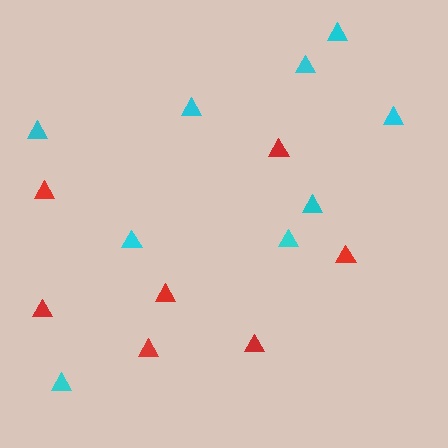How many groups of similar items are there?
There are 2 groups: one group of cyan triangles (9) and one group of red triangles (7).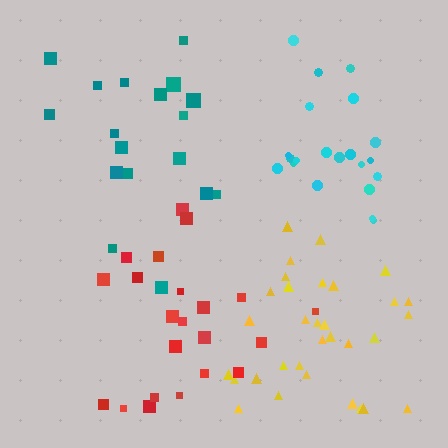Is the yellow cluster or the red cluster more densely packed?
Yellow.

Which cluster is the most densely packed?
Yellow.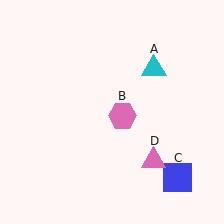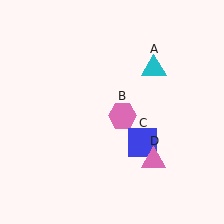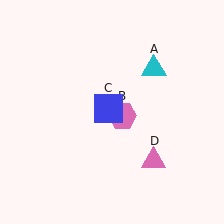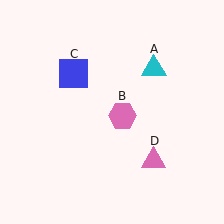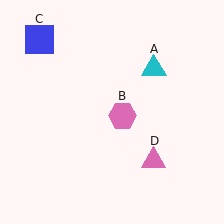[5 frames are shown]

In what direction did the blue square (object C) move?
The blue square (object C) moved up and to the left.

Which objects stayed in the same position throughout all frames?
Cyan triangle (object A) and pink hexagon (object B) and pink triangle (object D) remained stationary.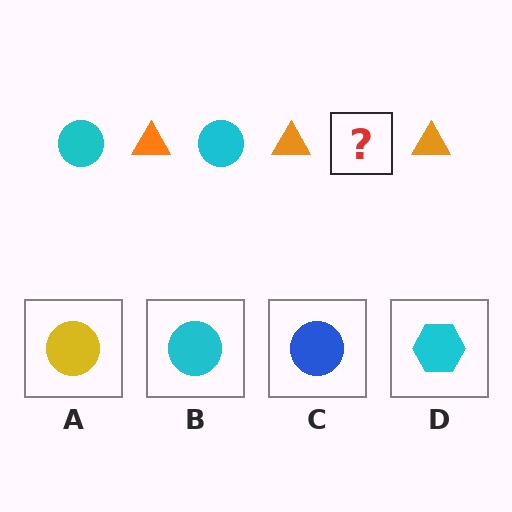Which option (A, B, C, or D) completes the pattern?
B.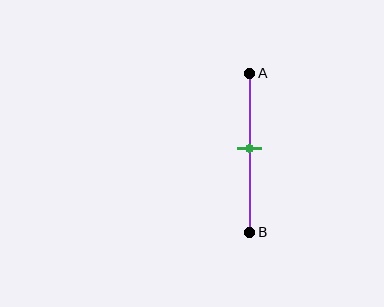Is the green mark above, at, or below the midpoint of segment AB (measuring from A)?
The green mark is approximately at the midpoint of segment AB.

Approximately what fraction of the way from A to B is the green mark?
The green mark is approximately 45% of the way from A to B.